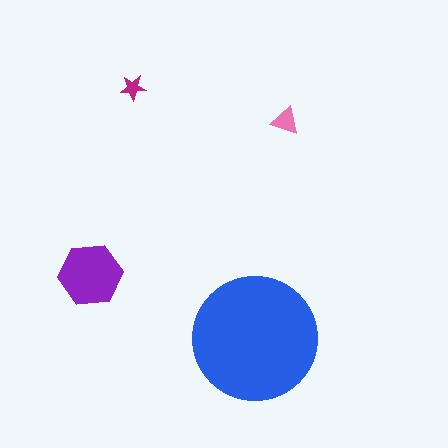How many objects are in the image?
There are 4 objects in the image.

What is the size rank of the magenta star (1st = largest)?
4th.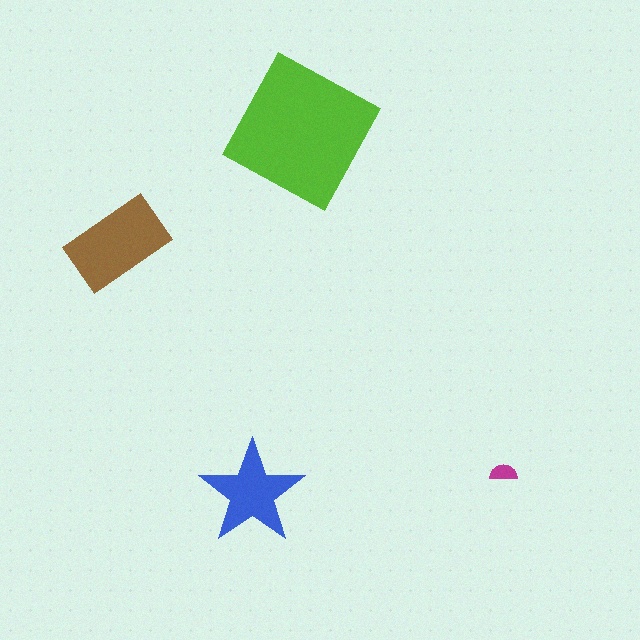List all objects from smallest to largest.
The magenta semicircle, the blue star, the brown rectangle, the lime square.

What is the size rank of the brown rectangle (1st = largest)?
2nd.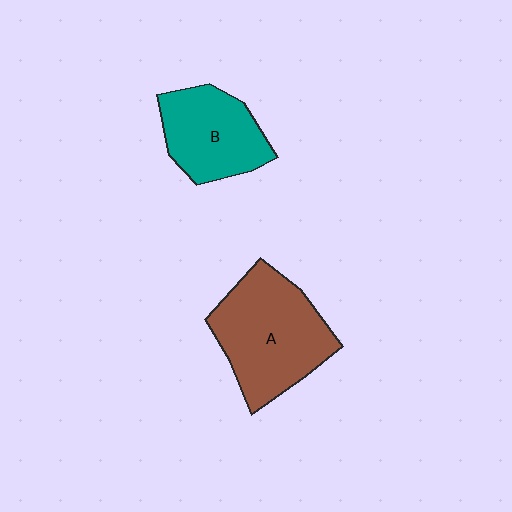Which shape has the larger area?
Shape A (brown).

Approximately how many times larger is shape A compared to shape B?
Approximately 1.4 times.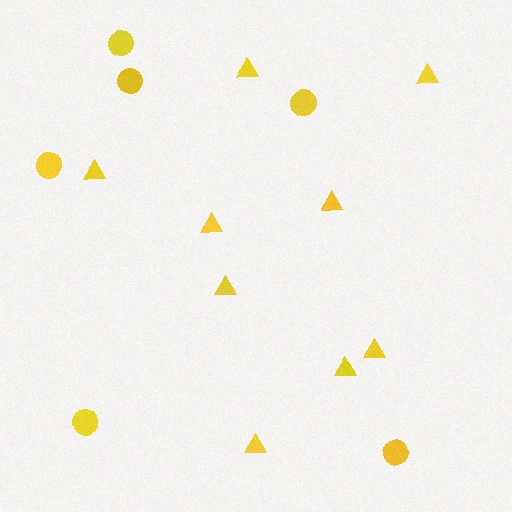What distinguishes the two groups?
There are 2 groups: one group of circles (6) and one group of triangles (9).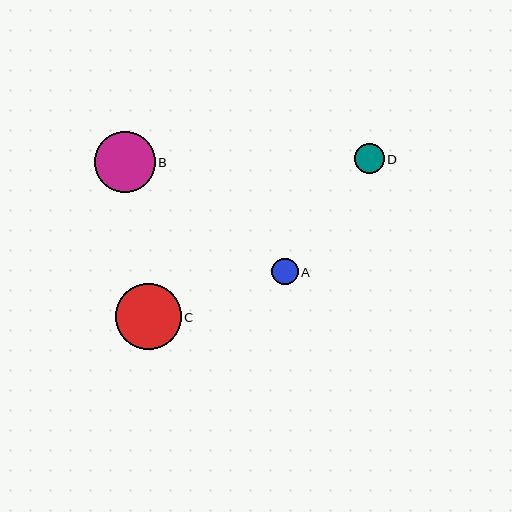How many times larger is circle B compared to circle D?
Circle B is approximately 2.0 times the size of circle D.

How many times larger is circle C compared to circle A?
Circle C is approximately 2.5 times the size of circle A.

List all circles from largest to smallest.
From largest to smallest: C, B, D, A.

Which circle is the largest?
Circle C is the largest with a size of approximately 66 pixels.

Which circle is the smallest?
Circle A is the smallest with a size of approximately 26 pixels.